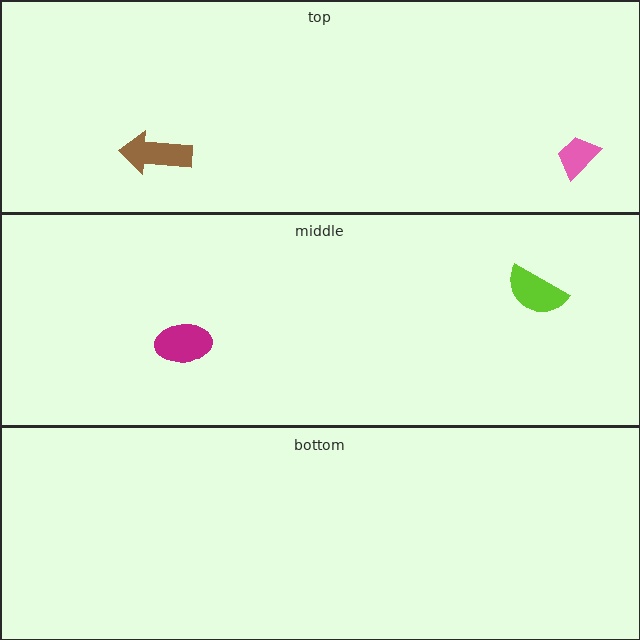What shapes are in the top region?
The brown arrow, the pink trapezoid.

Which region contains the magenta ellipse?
The middle region.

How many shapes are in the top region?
2.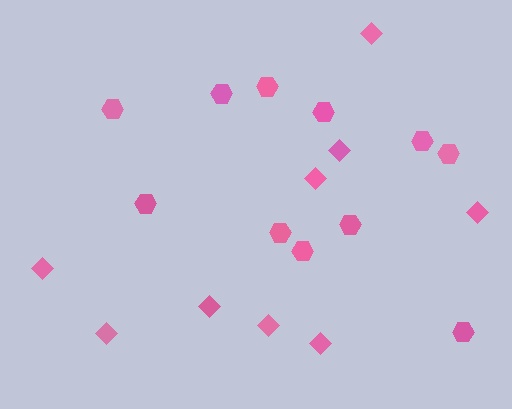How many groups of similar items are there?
There are 2 groups: one group of hexagons (11) and one group of diamonds (9).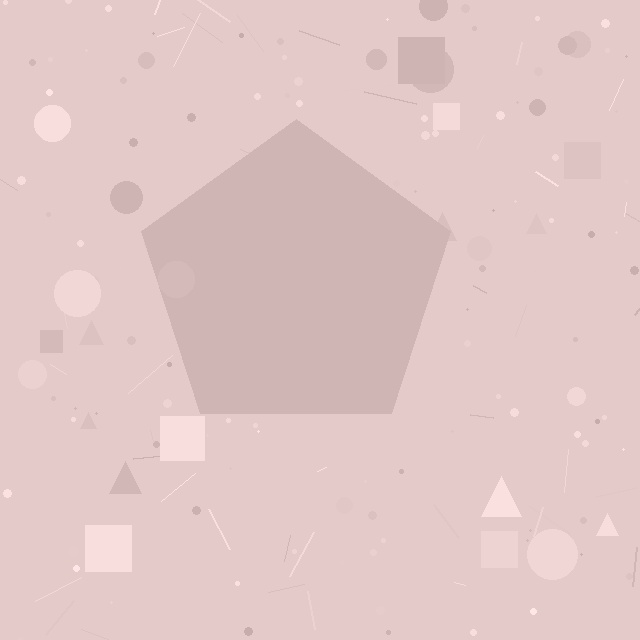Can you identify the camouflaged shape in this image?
The camouflaged shape is a pentagon.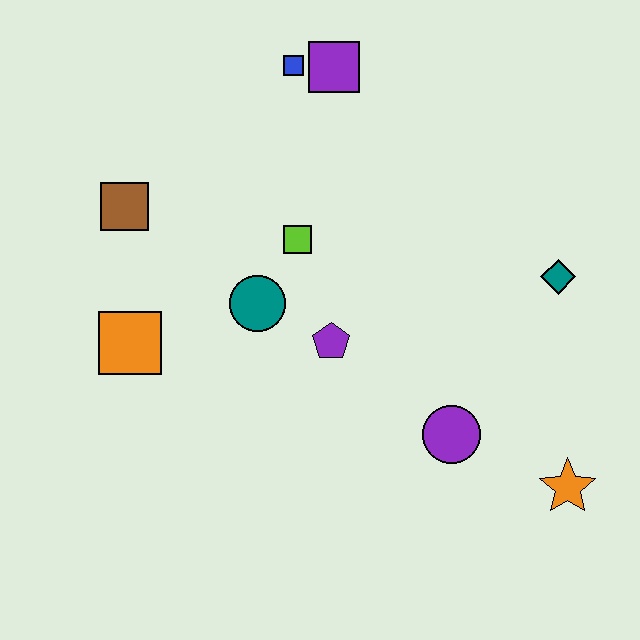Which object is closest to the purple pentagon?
The teal circle is closest to the purple pentagon.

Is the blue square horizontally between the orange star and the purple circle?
No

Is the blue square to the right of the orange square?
Yes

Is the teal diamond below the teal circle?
No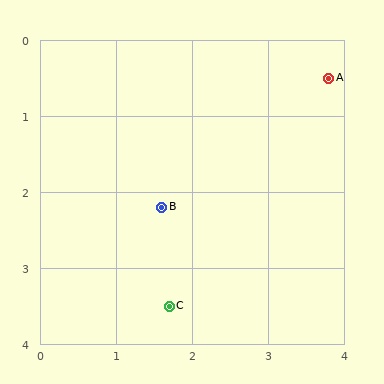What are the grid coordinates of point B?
Point B is at approximately (1.6, 2.2).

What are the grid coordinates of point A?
Point A is at approximately (3.8, 0.5).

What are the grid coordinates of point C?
Point C is at approximately (1.7, 3.5).